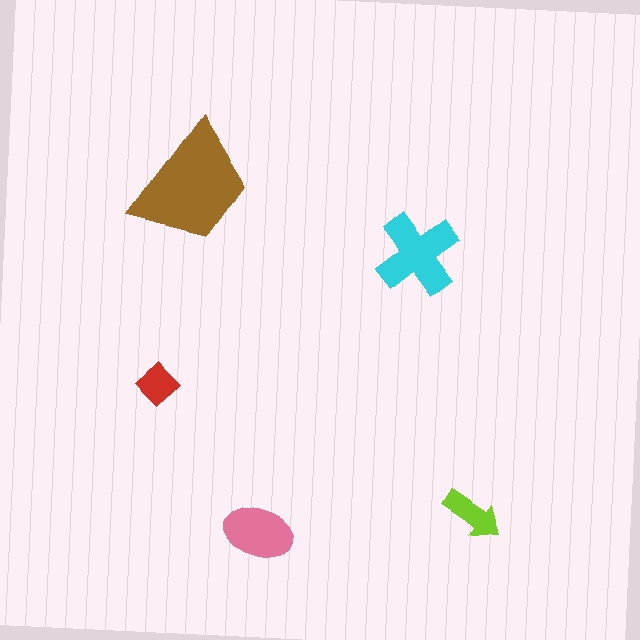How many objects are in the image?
There are 5 objects in the image.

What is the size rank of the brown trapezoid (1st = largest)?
1st.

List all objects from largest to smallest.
The brown trapezoid, the cyan cross, the pink ellipse, the lime arrow, the red diamond.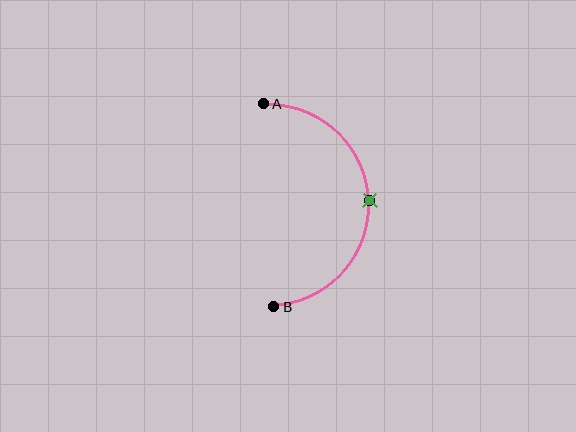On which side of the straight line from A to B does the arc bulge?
The arc bulges to the right of the straight line connecting A and B.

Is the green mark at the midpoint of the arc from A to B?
Yes. The green mark lies on the arc at equal arc-length from both A and B — it is the arc midpoint.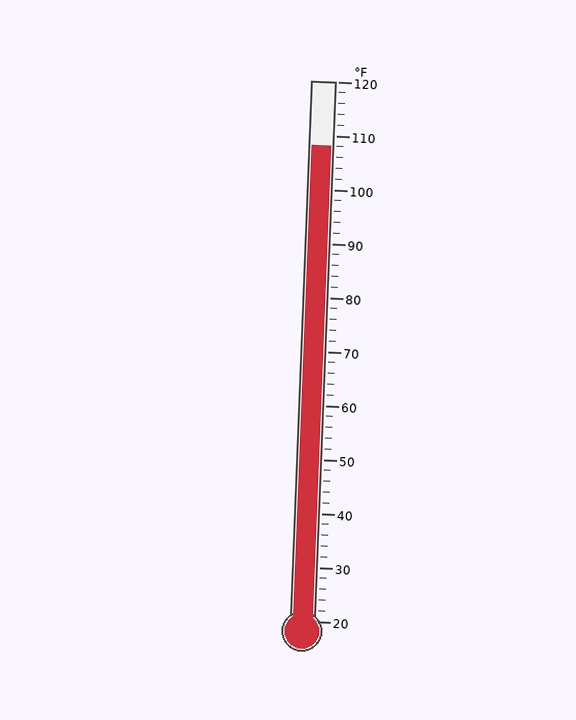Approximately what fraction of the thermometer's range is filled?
The thermometer is filled to approximately 90% of its range.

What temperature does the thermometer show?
The thermometer shows approximately 108°F.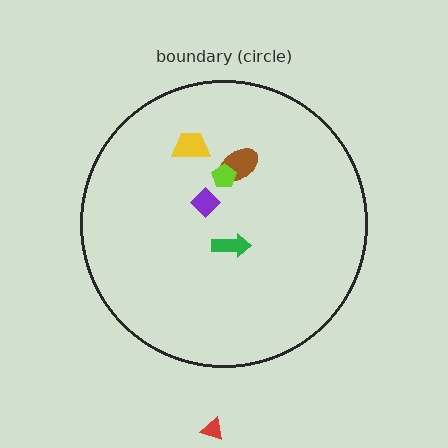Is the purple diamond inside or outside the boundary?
Inside.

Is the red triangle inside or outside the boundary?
Outside.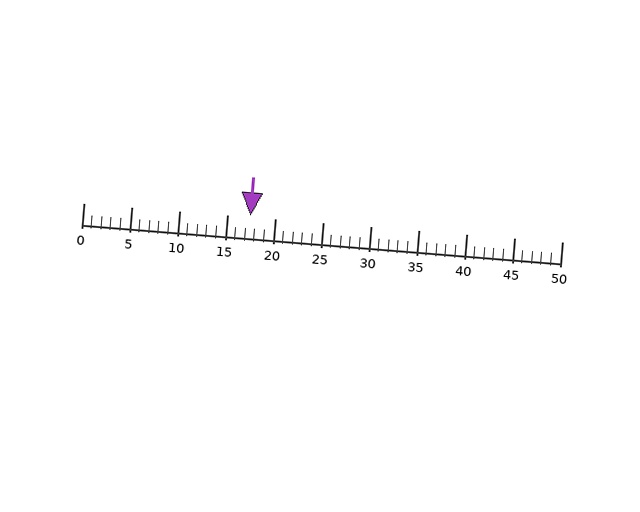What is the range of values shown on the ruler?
The ruler shows values from 0 to 50.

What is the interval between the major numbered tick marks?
The major tick marks are spaced 5 units apart.